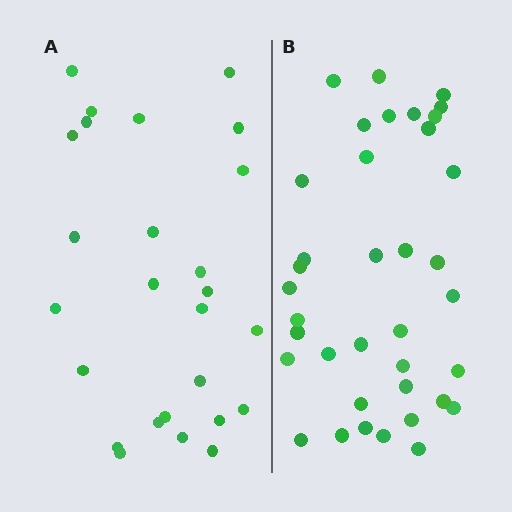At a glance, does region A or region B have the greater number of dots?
Region B (the right region) has more dots.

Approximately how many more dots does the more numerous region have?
Region B has roughly 12 or so more dots than region A.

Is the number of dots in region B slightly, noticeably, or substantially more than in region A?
Region B has noticeably more, but not dramatically so. The ratio is roughly 1.4 to 1.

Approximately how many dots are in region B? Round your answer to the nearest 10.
About 40 dots. (The exact count is 37, which rounds to 40.)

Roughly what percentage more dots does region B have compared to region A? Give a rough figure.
About 40% more.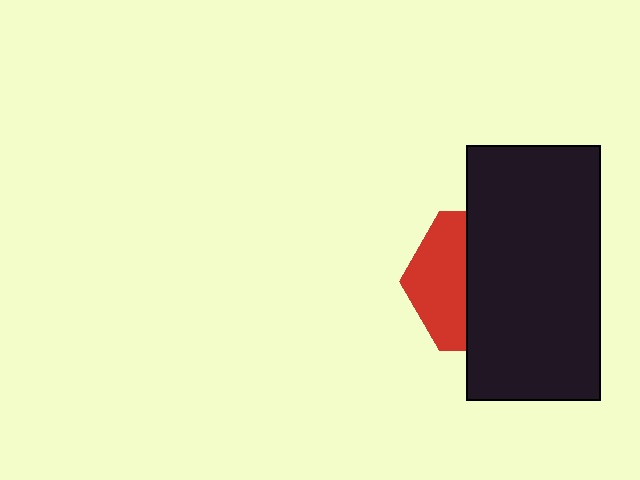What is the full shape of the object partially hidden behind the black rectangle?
The partially hidden object is a red hexagon.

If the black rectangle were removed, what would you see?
You would see the complete red hexagon.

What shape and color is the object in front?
The object in front is a black rectangle.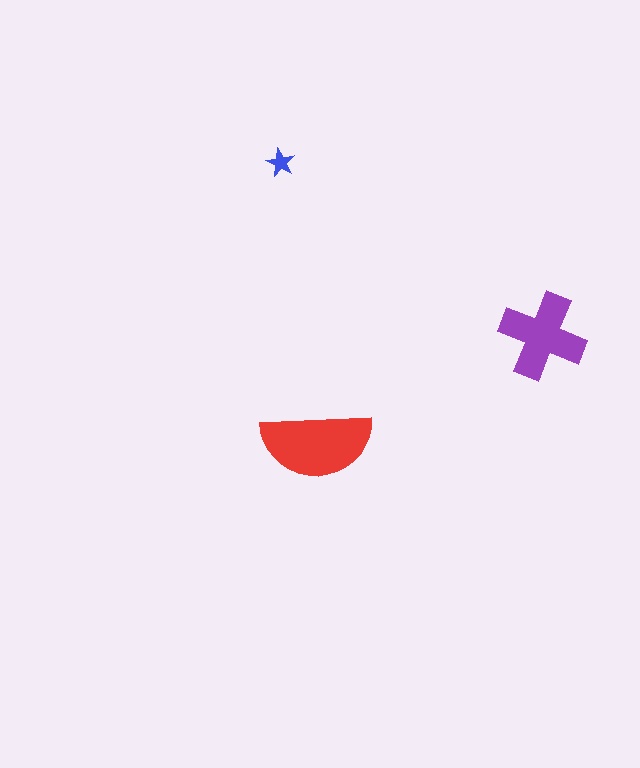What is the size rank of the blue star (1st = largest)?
3rd.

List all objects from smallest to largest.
The blue star, the purple cross, the red semicircle.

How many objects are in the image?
There are 3 objects in the image.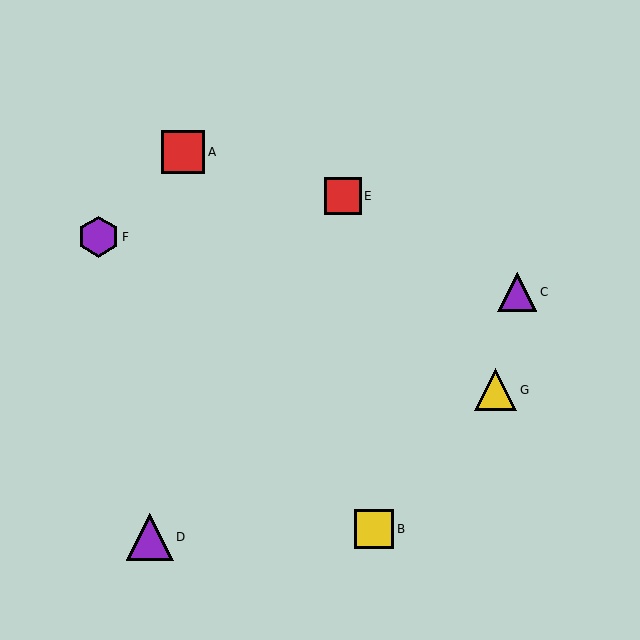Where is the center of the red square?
The center of the red square is at (183, 152).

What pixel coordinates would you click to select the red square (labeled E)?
Click at (343, 196) to select the red square E.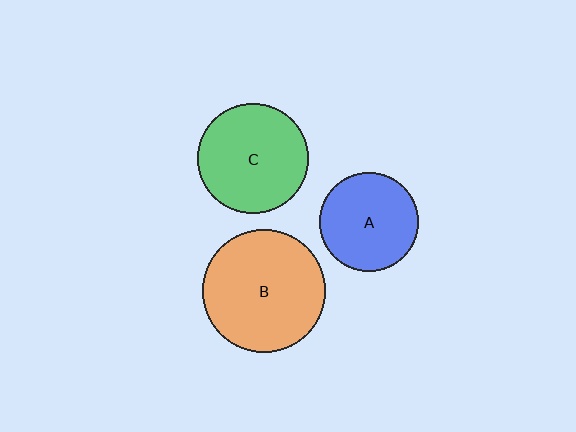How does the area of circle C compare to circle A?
Approximately 1.3 times.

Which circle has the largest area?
Circle B (orange).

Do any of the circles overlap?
No, none of the circles overlap.